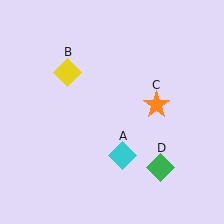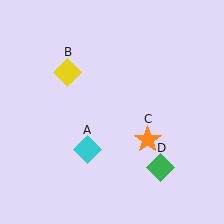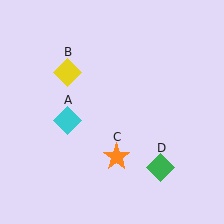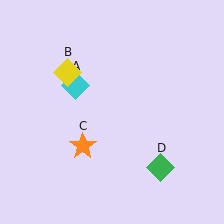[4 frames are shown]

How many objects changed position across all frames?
2 objects changed position: cyan diamond (object A), orange star (object C).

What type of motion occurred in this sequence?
The cyan diamond (object A), orange star (object C) rotated clockwise around the center of the scene.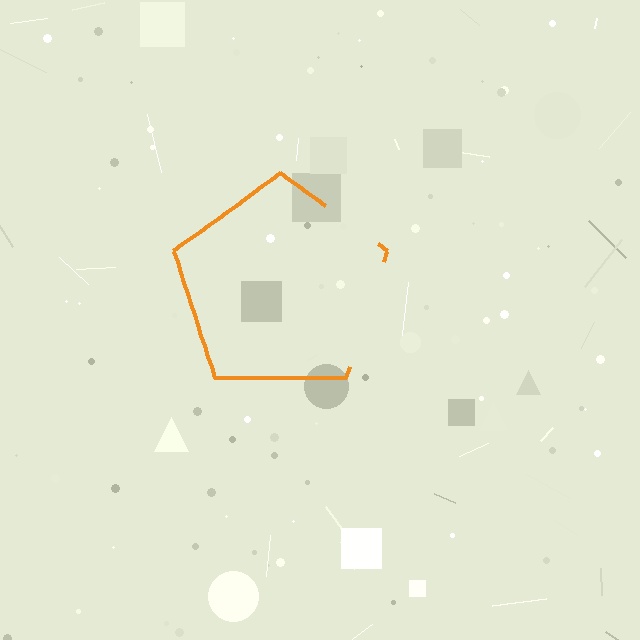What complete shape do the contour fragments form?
The contour fragments form a pentagon.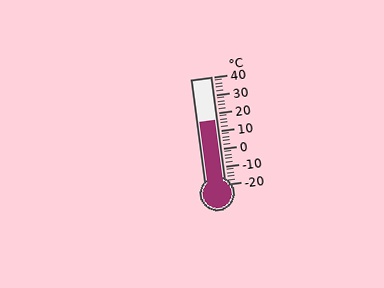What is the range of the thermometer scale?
The thermometer scale ranges from -20°C to 40°C.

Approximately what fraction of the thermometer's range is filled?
The thermometer is filled to approximately 60% of its range.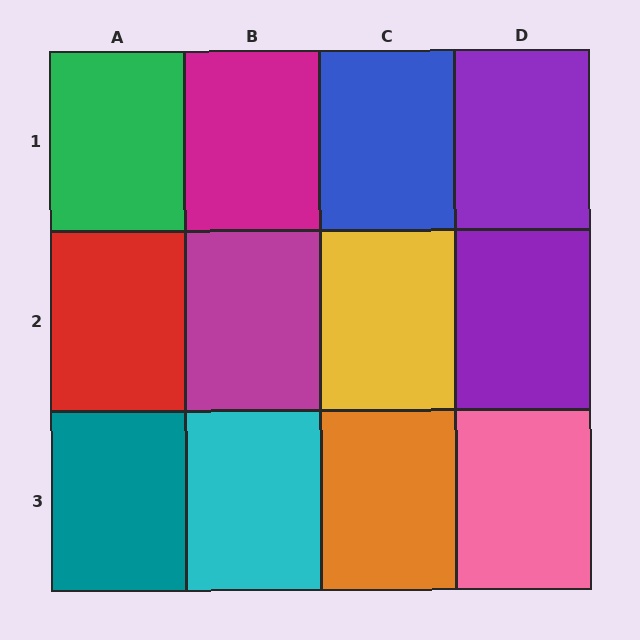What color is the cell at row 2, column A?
Red.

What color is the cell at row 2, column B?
Magenta.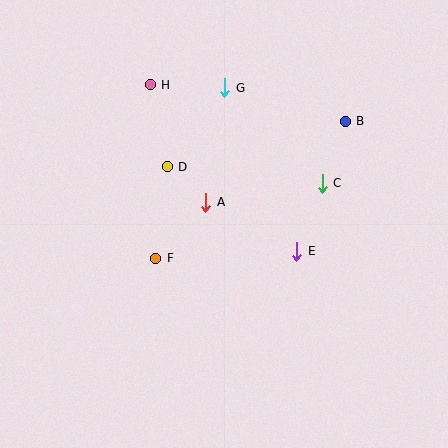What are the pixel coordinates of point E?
Point E is at (297, 251).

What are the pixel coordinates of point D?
Point D is at (167, 167).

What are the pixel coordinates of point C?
Point C is at (322, 183).